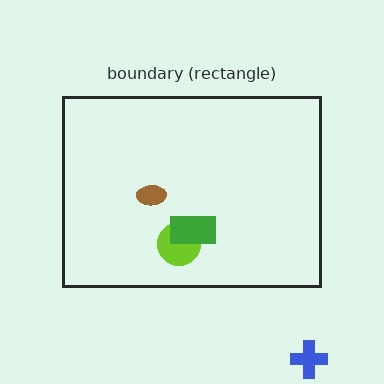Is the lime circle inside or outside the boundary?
Inside.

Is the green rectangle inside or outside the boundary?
Inside.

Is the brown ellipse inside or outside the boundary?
Inside.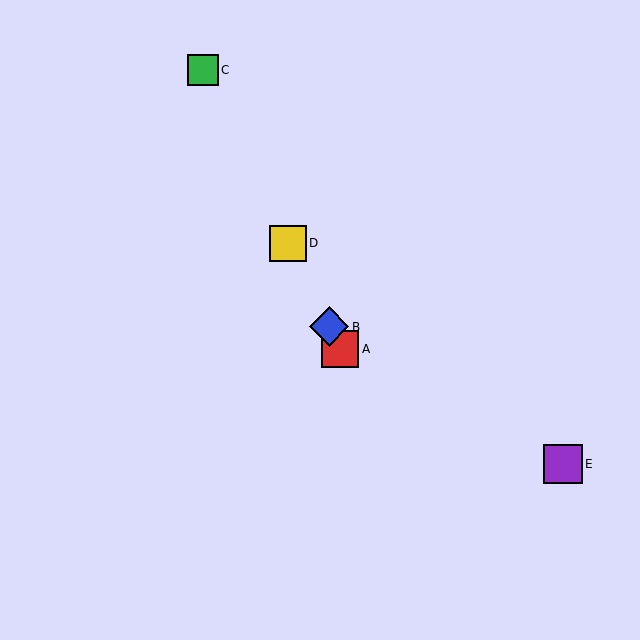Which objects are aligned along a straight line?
Objects A, B, C, D are aligned along a straight line.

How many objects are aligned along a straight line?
4 objects (A, B, C, D) are aligned along a straight line.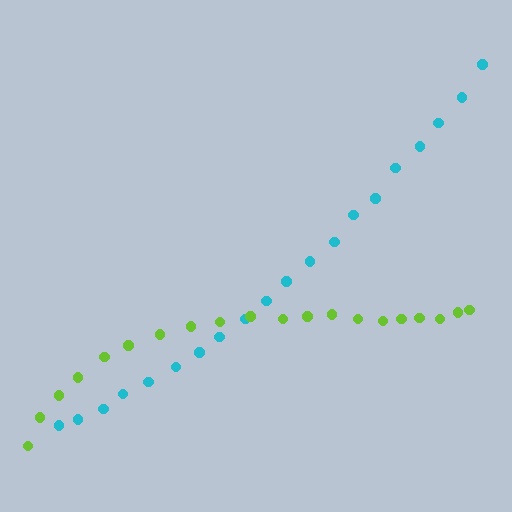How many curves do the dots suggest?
There are 2 distinct paths.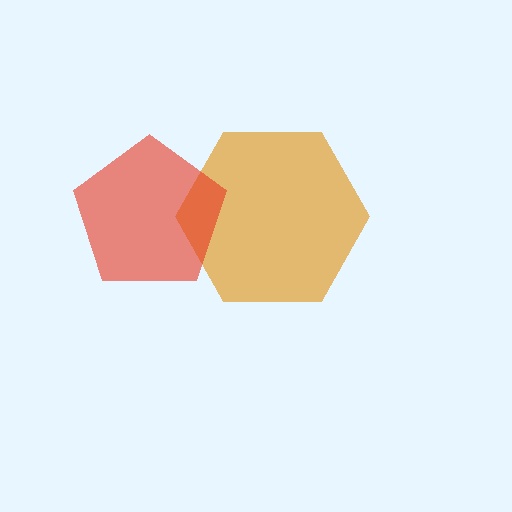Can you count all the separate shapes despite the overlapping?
Yes, there are 2 separate shapes.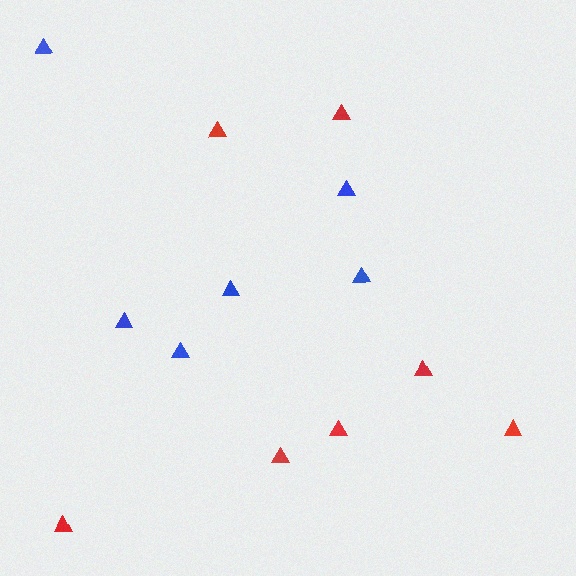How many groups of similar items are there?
There are 2 groups: one group of red triangles (7) and one group of blue triangles (6).